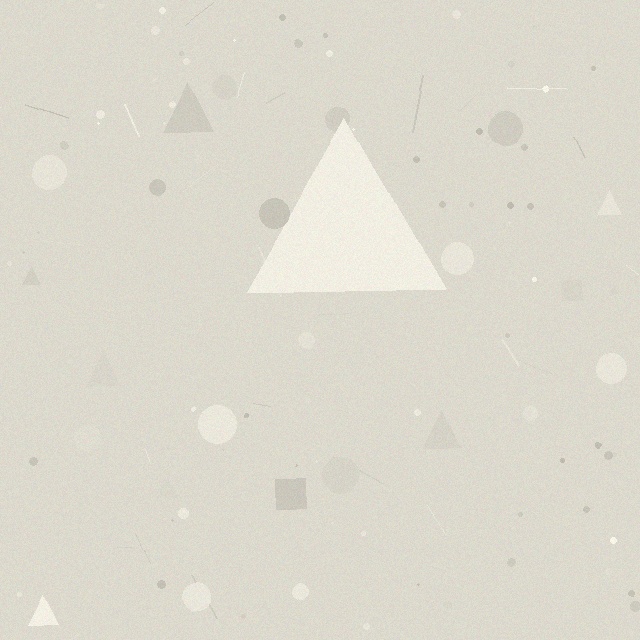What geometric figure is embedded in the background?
A triangle is embedded in the background.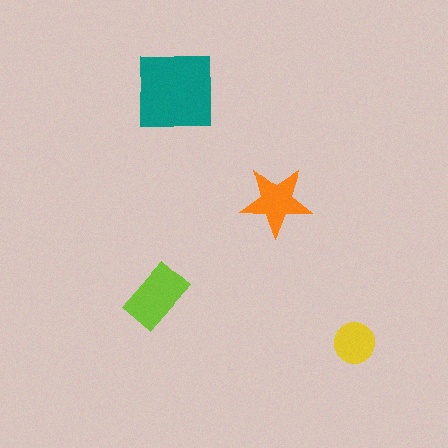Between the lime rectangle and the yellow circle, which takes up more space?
The lime rectangle.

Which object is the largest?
The teal square.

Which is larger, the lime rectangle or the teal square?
The teal square.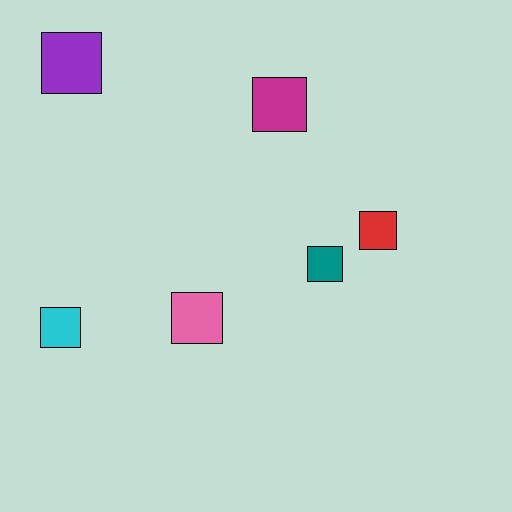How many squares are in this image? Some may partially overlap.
There are 6 squares.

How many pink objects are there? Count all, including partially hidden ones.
There is 1 pink object.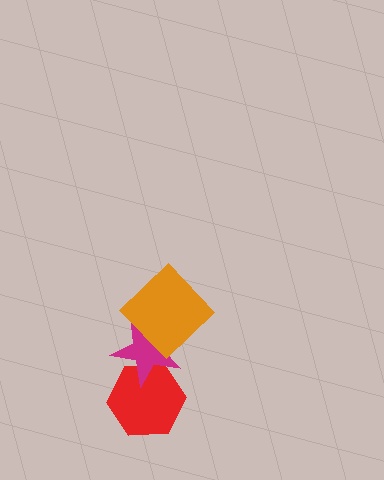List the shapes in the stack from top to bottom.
From top to bottom: the orange diamond, the magenta star, the red hexagon.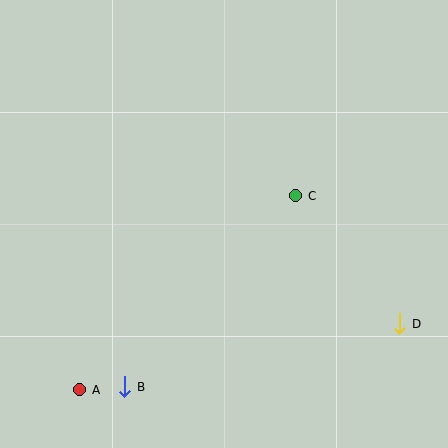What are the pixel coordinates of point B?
Point B is at (125, 387).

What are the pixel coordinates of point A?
Point A is at (80, 390).